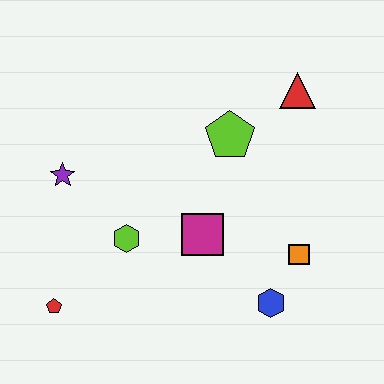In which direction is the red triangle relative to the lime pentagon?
The red triangle is to the right of the lime pentagon.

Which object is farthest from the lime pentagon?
The red pentagon is farthest from the lime pentagon.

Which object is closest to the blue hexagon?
The orange square is closest to the blue hexagon.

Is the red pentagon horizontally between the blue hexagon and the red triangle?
No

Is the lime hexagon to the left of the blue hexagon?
Yes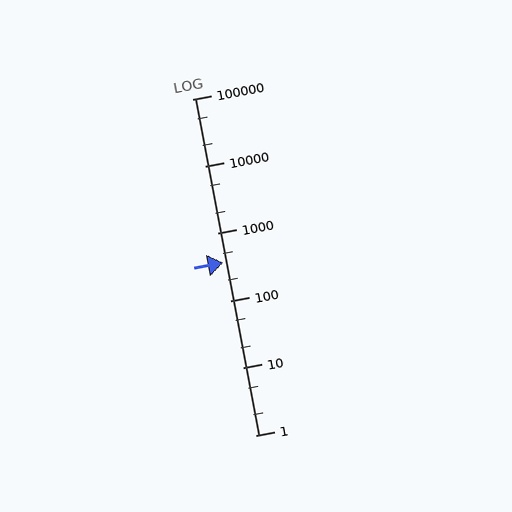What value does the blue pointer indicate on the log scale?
The pointer indicates approximately 370.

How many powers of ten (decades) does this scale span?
The scale spans 5 decades, from 1 to 100000.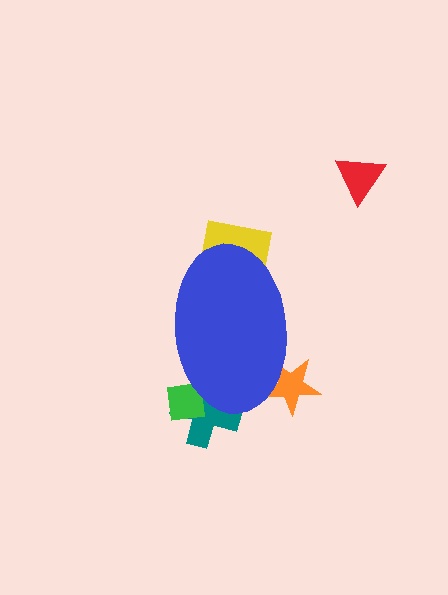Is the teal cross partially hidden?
Yes, the teal cross is partially hidden behind the blue ellipse.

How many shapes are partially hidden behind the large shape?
4 shapes are partially hidden.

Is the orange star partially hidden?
Yes, the orange star is partially hidden behind the blue ellipse.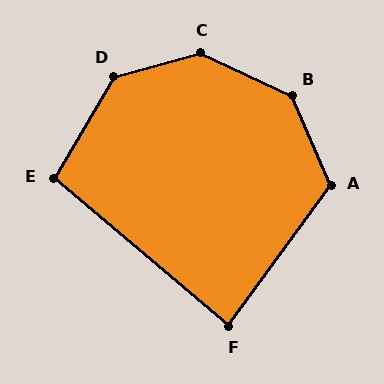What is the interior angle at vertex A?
Approximately 121 degrees (obtuse).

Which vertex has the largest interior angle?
C, at approximately 140 degrees.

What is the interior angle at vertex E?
Approximately 100 degrees (obtuse).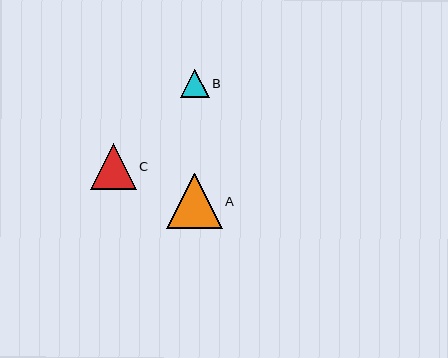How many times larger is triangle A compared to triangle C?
Triangle A is approximately 1.2 times the size of triangle C.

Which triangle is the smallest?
Triangle B is the smallest with a size of approximately 29 pixels.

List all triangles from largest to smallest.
From largest to smallest: A, C, B.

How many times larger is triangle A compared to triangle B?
Triangle A is approximately 1.9 times the size of triangle B.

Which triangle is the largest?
Triangle A is the largest with a size of approximately 56 pixels.